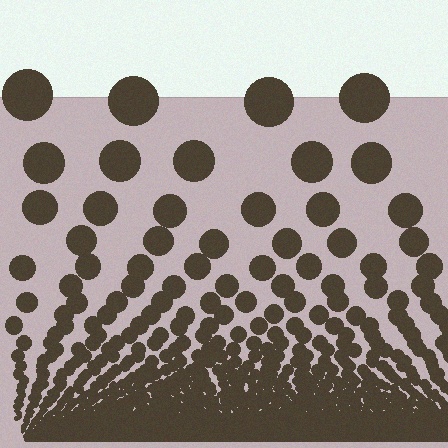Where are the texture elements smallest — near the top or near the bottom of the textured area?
Near the bottom.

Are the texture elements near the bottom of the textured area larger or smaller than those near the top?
Smaller. The gradient is inverted — elements near the bottom are smaller and denser.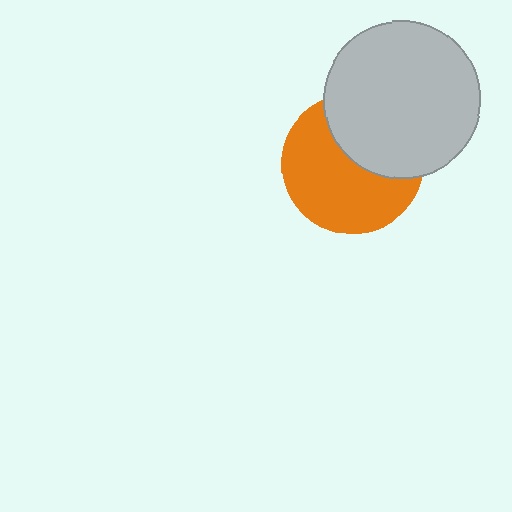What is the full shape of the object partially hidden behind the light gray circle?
The partially hidden object is an orange circle.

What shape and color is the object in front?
The object in front is a light gray circle.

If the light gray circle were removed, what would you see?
You would see the complete orange circle.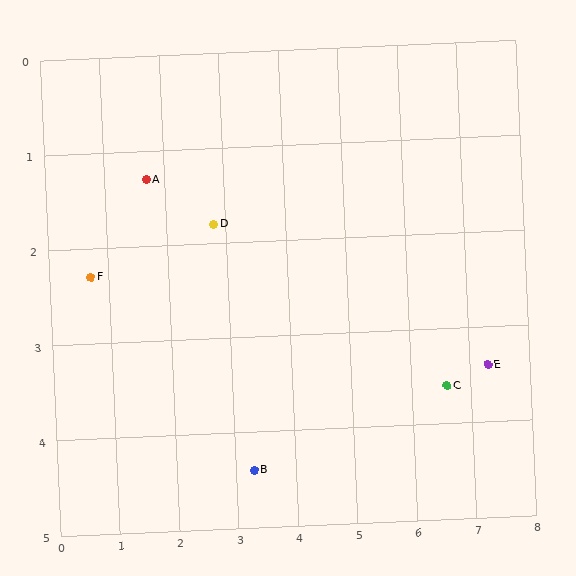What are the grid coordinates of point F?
Point F is at approximately (0.7, 2.3).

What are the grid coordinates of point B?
Point B is at approximately (3.3, 4.4).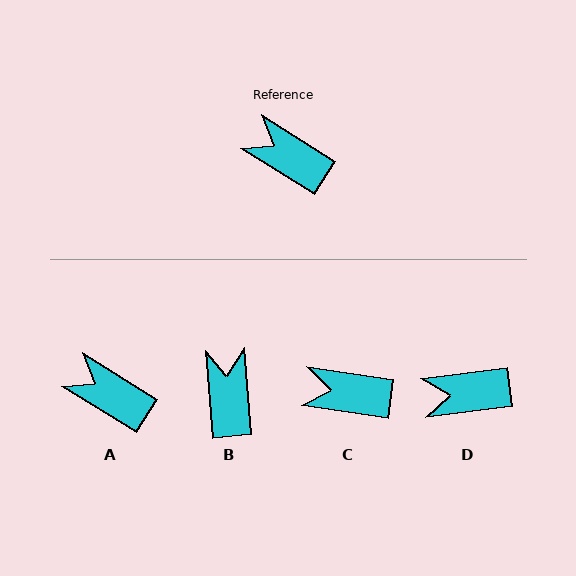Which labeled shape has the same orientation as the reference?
A.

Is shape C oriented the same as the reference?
No, it is off by about 24 degrees.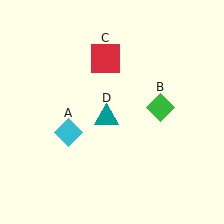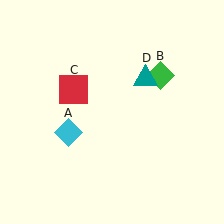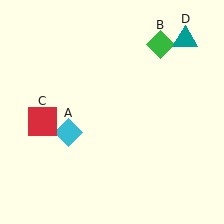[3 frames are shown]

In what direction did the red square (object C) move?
The red square (object C) moved down and to the left.